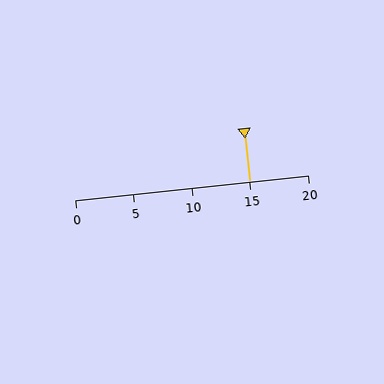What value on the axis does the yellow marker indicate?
The marker indicates approximately 15.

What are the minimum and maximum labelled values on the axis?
The axis runs from 0 to 20.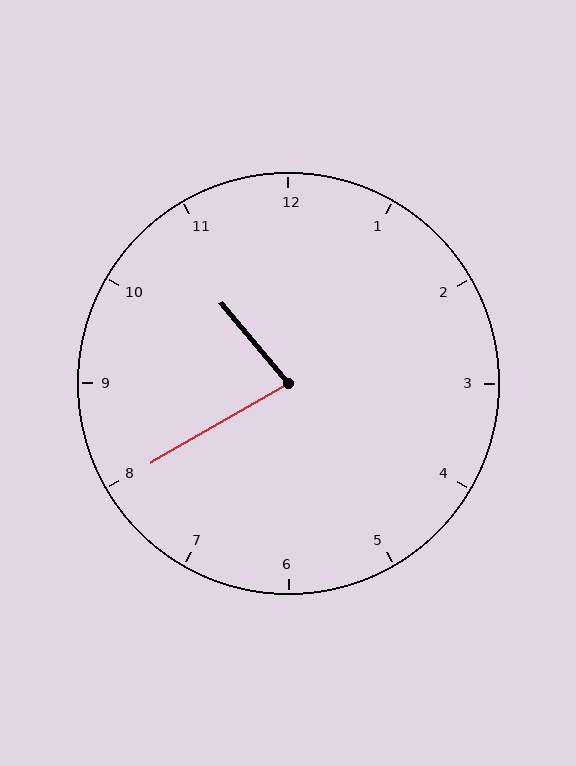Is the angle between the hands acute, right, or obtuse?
It is acute.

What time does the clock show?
10:40.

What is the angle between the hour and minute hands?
Approximately 80 degrees.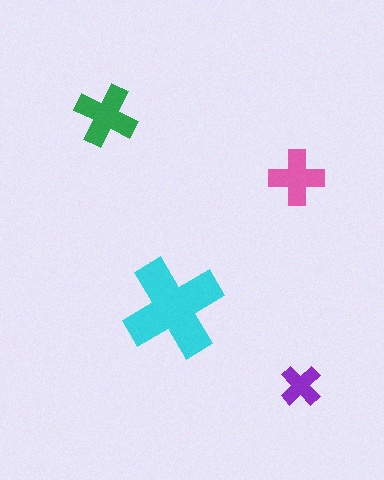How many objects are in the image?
There are 4 objects in the image.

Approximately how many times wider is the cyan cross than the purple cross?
About 2.5 times wider.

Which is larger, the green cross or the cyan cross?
The cyan one.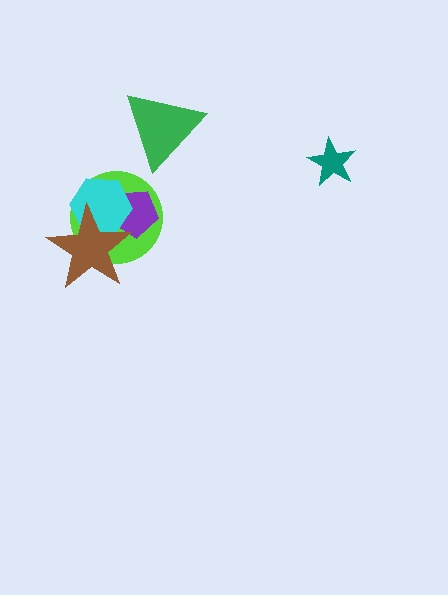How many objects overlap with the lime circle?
3 objects overlap with the lime circle.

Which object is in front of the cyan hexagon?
The brown star is in front of the cyan hexagon.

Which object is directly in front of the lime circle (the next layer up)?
The purple pentagon is directly in front of the lime circle.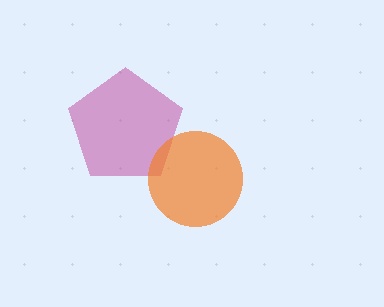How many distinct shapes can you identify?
There are 2 distinct shapes: a magenta pentagon, an orange circle.